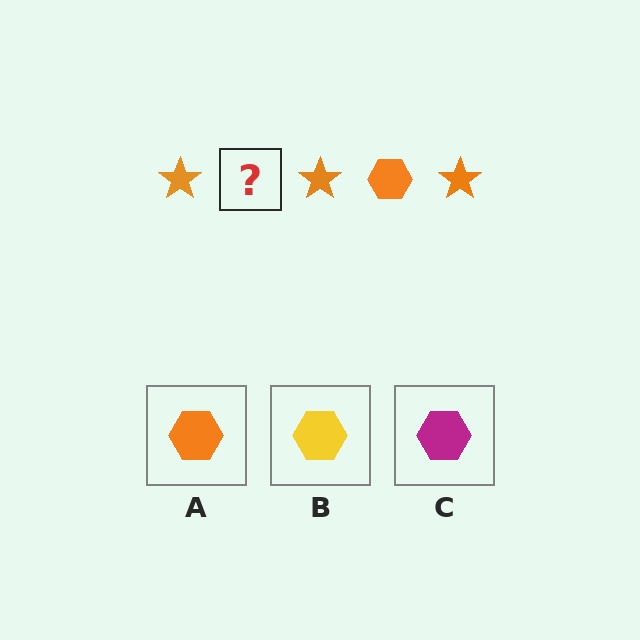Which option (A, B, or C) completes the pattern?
A.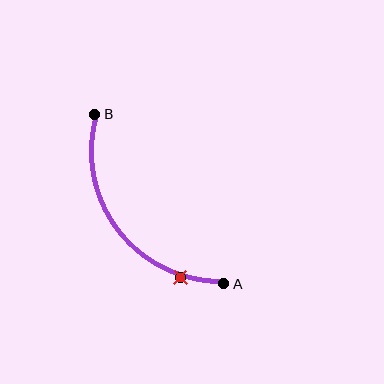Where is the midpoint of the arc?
The arc midpoint is the point on the curve farthest from the straight line joining A and B. It sits below and to the left of that line.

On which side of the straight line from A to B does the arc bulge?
The arc bulges below and to the left of the straight line connecting A and B.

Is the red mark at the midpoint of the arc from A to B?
No. The red mark lies on the arc but is closer to endpoint A. The arc midpoint would be at the point on the curve equidistant along the arc from both A and B.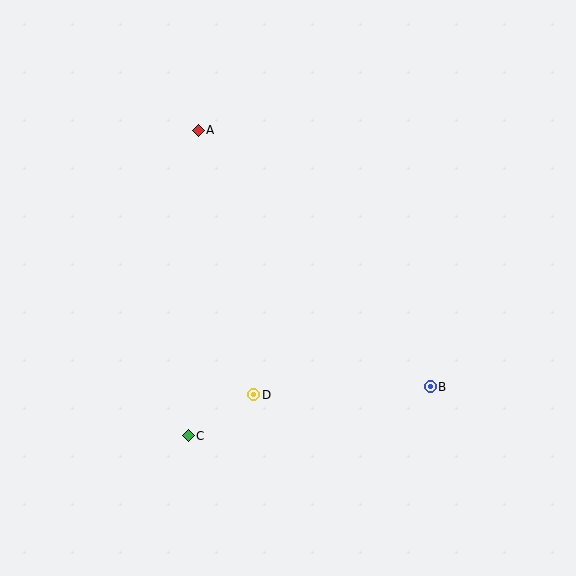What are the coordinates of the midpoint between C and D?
The midpoint between C and D is at (221, 415).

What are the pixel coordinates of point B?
Point B is at (430, 387).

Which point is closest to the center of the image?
Point D at (254, 395) is closest to the center.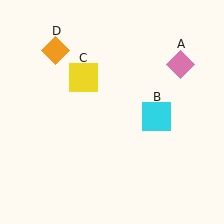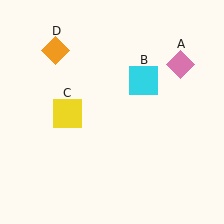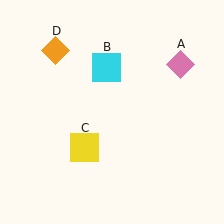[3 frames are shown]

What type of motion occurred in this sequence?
The cyan square (object B), yellow square (object C) rotated counterclockwise around the center of the scene.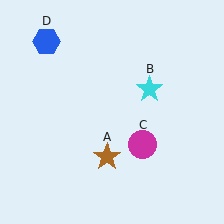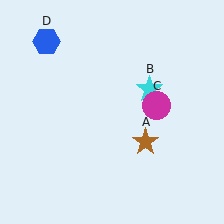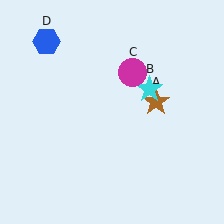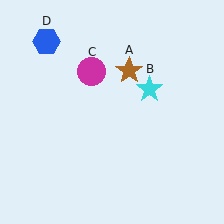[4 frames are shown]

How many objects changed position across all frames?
2 objects changed position: brown star (object A), magenta circle (object C).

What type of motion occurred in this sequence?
The brown star (object A), magenta circle (object C) rotated counterclockwise around the center of the scene.